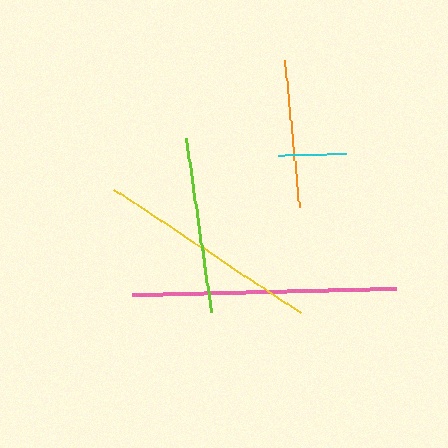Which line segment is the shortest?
The cyan line is the shortest at approximately 68 pixels.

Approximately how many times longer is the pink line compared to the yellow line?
The pink line is approximately 1.2 times the length of the yellow line.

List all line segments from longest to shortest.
From longest to shortest: pink, yellow, lime, orange, cyan.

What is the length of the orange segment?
The orange segment is approximately 147 pixels long.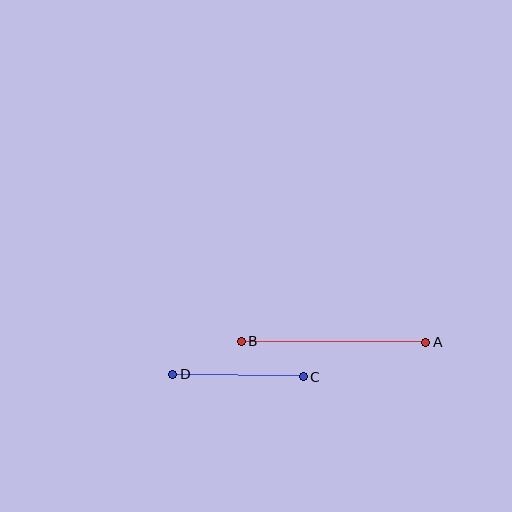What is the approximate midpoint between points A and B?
The midpoint is at approximately (334, 342) pixels.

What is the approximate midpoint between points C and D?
The midpoint is at approximately (238, 376) pixels.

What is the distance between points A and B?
The distance is approximately 185 pixels.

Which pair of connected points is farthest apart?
Points A and B are farthest apart.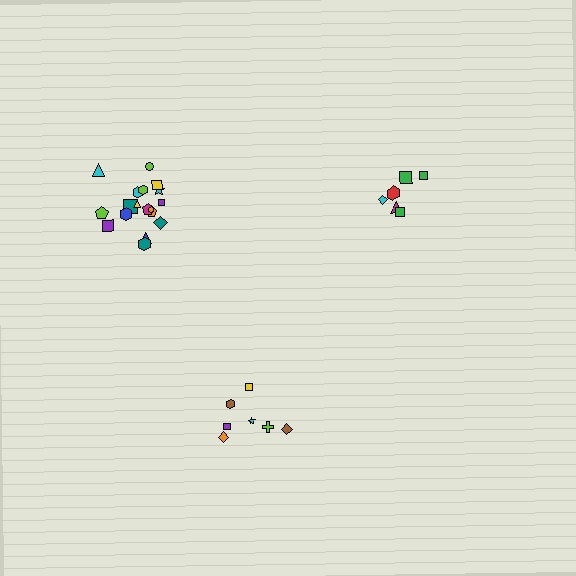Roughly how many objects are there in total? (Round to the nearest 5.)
Roughly 30 objects in total.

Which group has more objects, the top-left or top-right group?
The top-left group.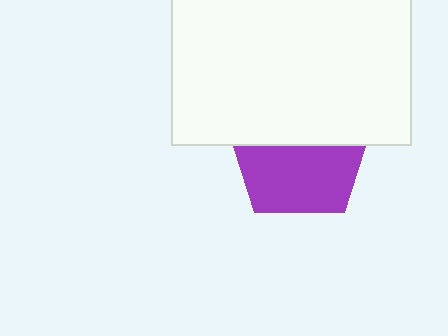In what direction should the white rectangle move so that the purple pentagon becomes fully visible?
The white rectangle should move up. That is the shortest direction to clear the overlap and leave the purple pentagon fully visible.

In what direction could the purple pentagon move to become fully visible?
The purple pentagon could move down. That would shift it out from behind the white rectangle entirely.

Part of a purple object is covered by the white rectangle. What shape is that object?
It is a pentagon.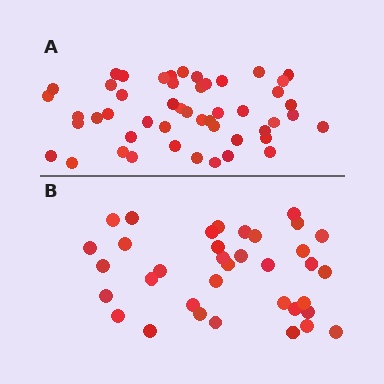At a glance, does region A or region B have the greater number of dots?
Region A (the top region) has more dots.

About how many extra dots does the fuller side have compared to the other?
Region A has approximately 15 more dots than region B.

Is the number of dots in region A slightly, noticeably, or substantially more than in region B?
Region A has noticeably more, but not dramatically so. The ratio is roughly 1.4 to 1.